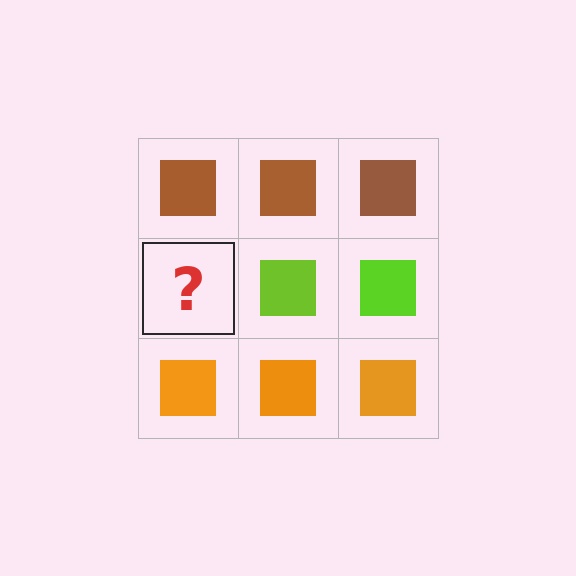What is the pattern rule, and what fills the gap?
The rule is that each row has a consistent color. The gap should be filled with a lime square.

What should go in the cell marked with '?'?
The missing cell should contain a lime square.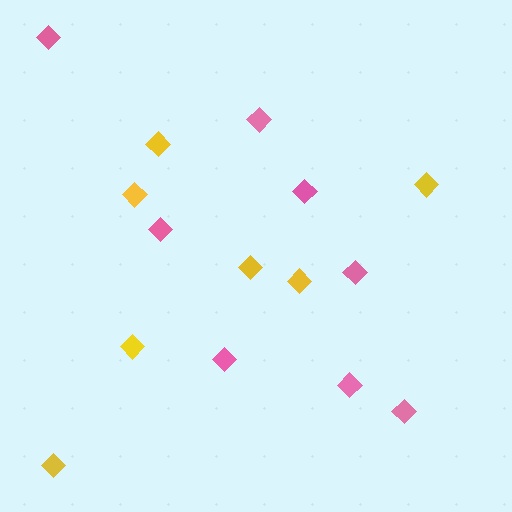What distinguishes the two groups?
There are 2 groups: one group of yellow diamonds (7) and one group of pink diamonds (8).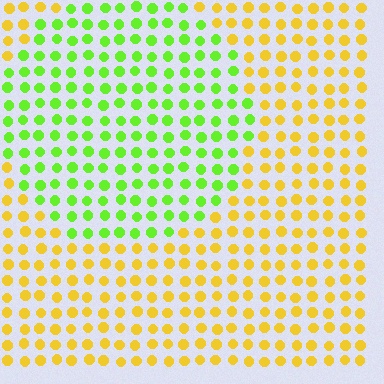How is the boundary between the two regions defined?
The boundary is defined purely by a slight shift in hue (about 54 degrees). Spacing, size, and orientation are identical on both sides.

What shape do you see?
I see a circle.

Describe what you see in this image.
The image is filled with small yellow elements in a uniform arrangement. A circle-shaped region is visible where the elements are tinted to a slightly different hue, forming a subtle color boundary.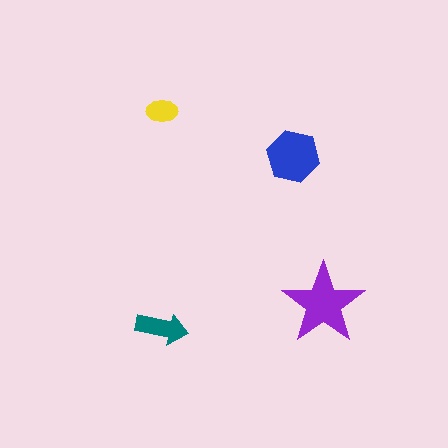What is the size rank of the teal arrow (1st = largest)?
3rd.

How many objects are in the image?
There are 4 objects in the image.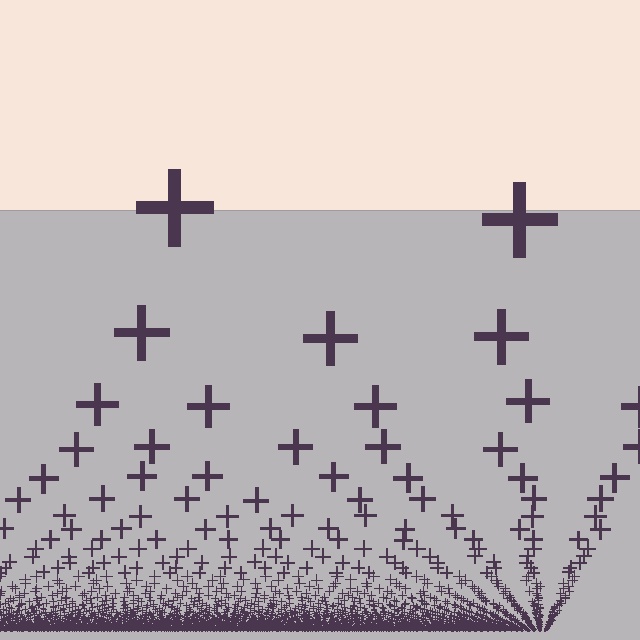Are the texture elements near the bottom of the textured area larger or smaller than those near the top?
Smaller. The gradient is inverted — elements near the bottom are smaller and denser.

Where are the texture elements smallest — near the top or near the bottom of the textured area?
Near the bottom.